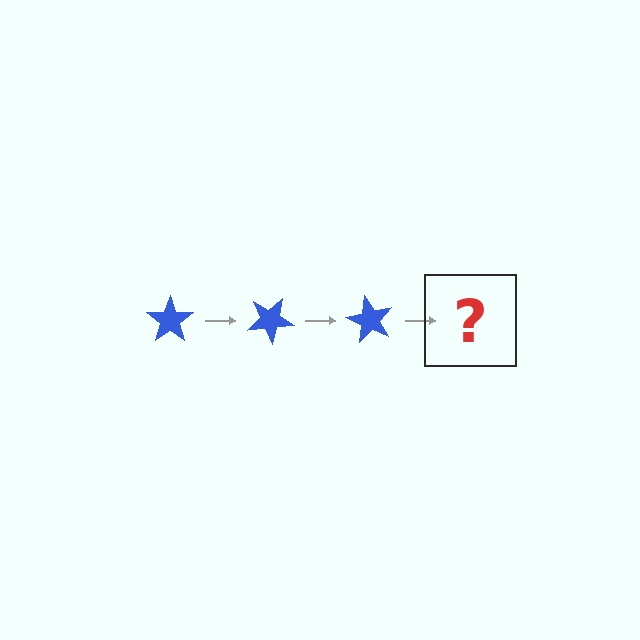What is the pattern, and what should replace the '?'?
The pattern is that the star rotates 30 degrees each step. The '?' should be a blue star rotated 90 degrees.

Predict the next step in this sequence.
The next step is a blue star rotated 90 degrees.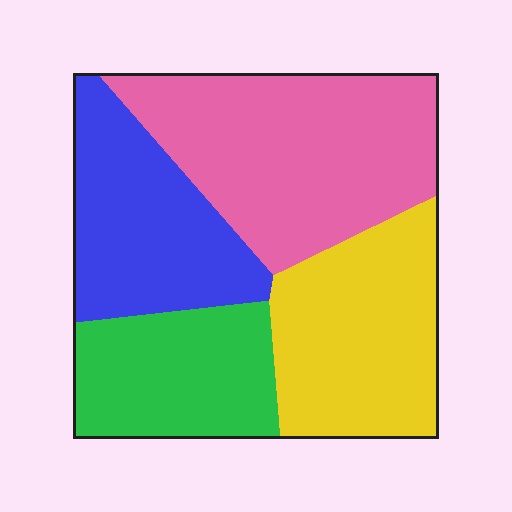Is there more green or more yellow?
Yellow.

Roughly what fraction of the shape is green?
Green takes up less than a quarter of the shape.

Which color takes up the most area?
Pink, at roughly 35%.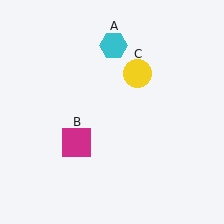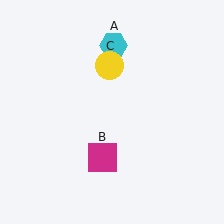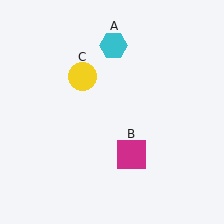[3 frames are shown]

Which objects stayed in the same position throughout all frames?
Cyan hexagon (object A) remained stationary.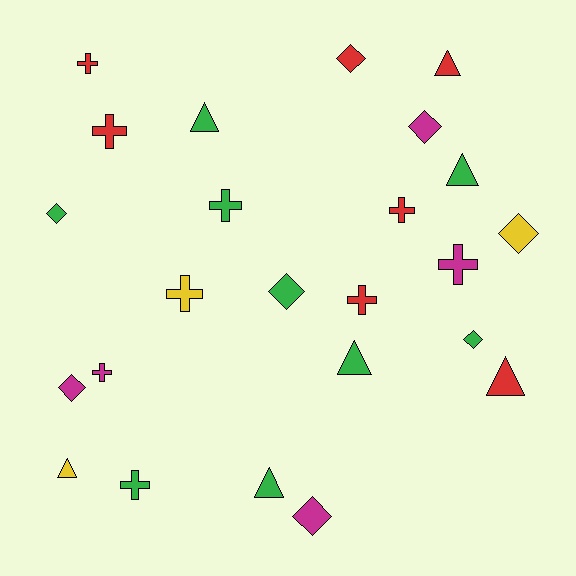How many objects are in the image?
There are 24 objects.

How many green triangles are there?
There are 4 green triangles.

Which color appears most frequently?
Green, with 9 objects.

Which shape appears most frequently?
Cross, with 9 objects.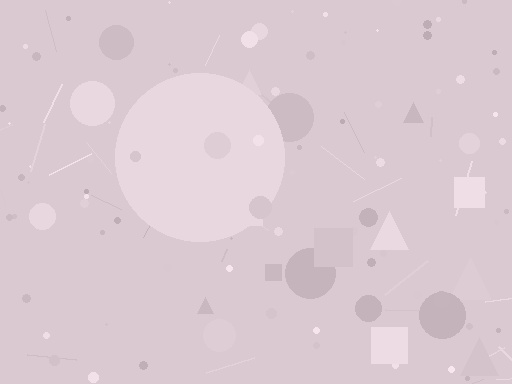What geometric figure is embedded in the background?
A circle is embedded in the background.